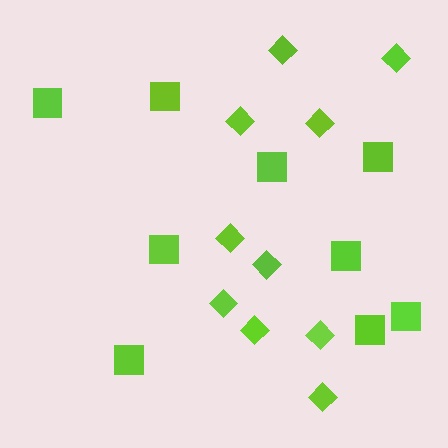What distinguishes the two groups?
There are 2 groups: one group of diamonds (10) and one group of squares (9).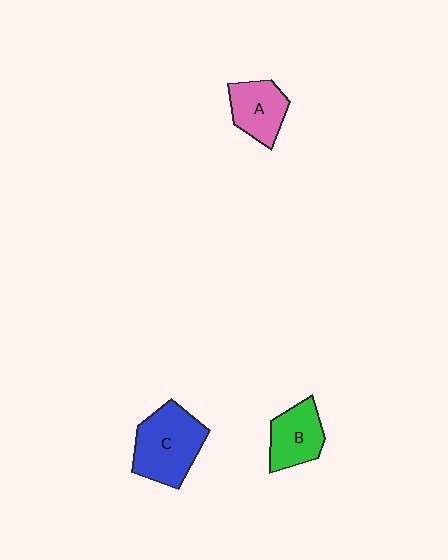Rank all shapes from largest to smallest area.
From largest to smallest: C (blue), B (green), A (pink).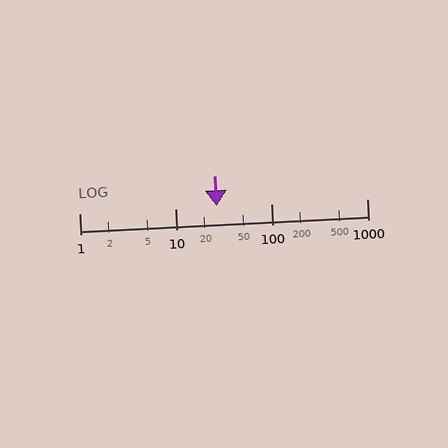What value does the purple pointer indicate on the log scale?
The pointer indicates approximately 27.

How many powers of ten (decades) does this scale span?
The scale spans 3 decades, from 1 to 1000.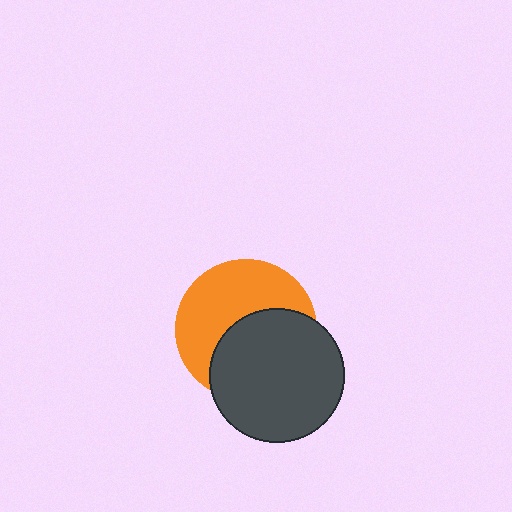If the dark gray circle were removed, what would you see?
You would see the complete orange circle.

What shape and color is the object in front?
The object in front is a dark gray circle.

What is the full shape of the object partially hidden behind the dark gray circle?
The partially hidden object is an orange circle.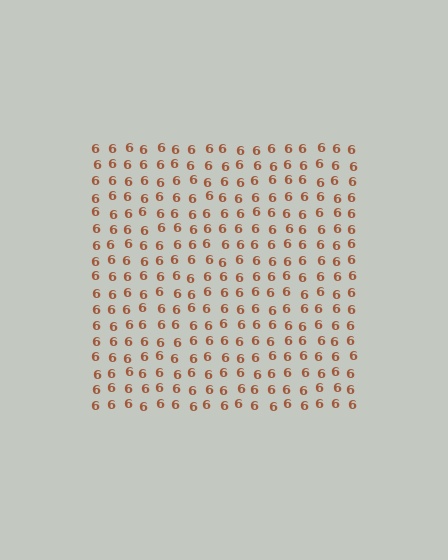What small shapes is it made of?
It is made of small digit 6's.